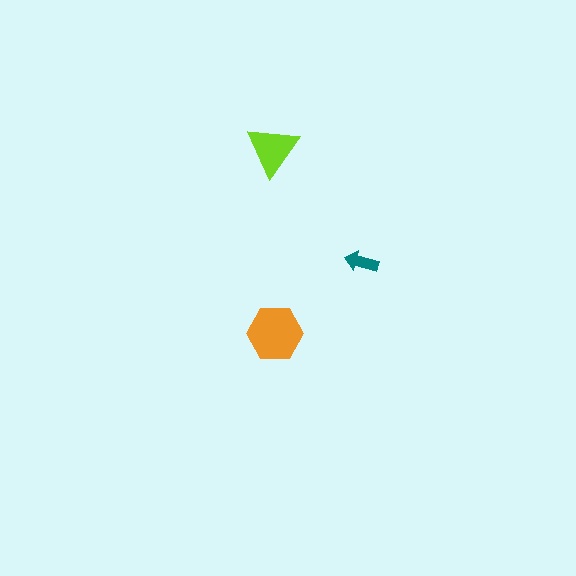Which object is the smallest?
The teal arrow.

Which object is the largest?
The orange hexagon.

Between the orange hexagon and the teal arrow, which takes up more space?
The orange hexagon.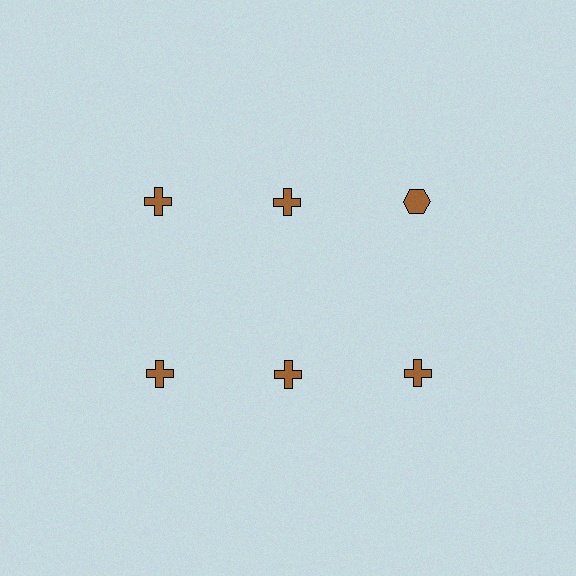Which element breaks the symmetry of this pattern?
The brown hexagon in the top row, center column breaks the symmetry. All other shapes are brown crosses.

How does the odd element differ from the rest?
It has a different shape: hexagon instead of cross.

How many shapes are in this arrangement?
There are 6 shapes arranged in a grid pattern.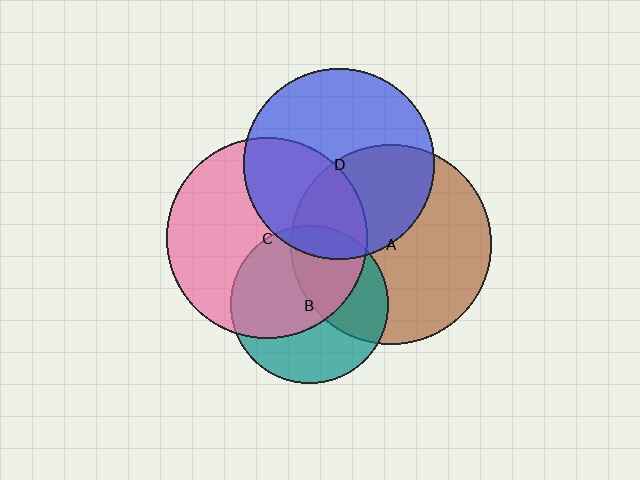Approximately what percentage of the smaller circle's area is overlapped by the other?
Approximately 40%.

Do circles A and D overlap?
Yes.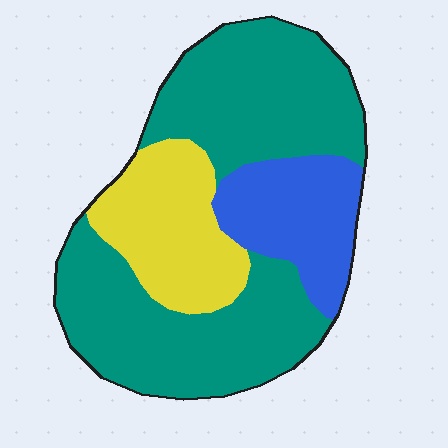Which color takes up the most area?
Teal, at roughly 60%.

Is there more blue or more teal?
Teal.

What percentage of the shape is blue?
Blue covers 18% of the shape.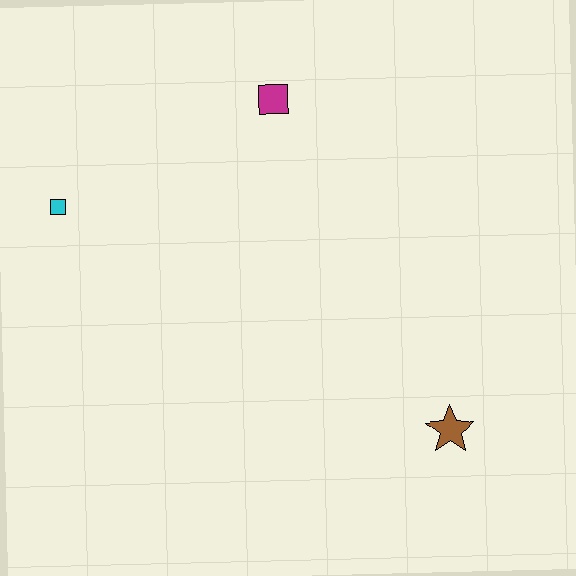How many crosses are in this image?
There are no crosses.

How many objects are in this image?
There are 3 objects.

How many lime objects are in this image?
There are no lime objects.